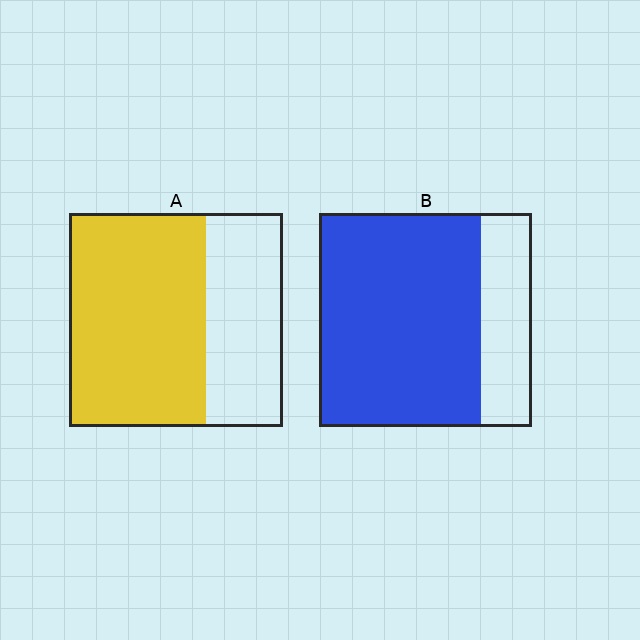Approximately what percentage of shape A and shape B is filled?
A is approximately 65% and B is approximately 75%.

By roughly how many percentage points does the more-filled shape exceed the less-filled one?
By roughly 10 percentage points (B over A).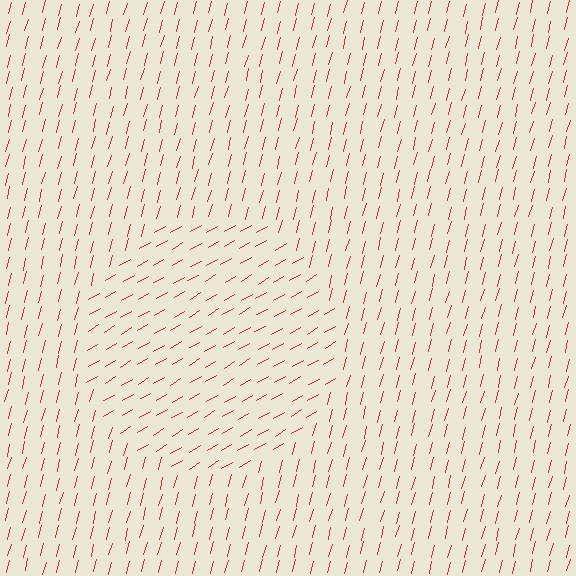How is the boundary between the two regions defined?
The boundary is defined purely by a change in line orientation (approximately 45 degrees difference). All lines are the same color and thickness.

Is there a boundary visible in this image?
Yes, there is a texture boundary formed by a change in line orientation.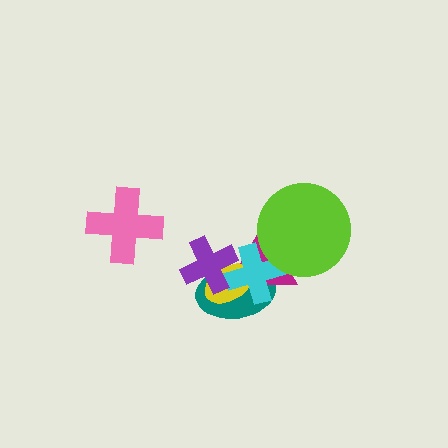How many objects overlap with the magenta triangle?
5 objects overlap with the magenta triangle.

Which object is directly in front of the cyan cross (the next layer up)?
The purple cross is directly in front of the cyan cross.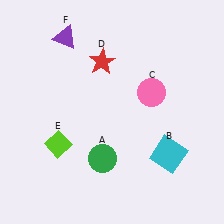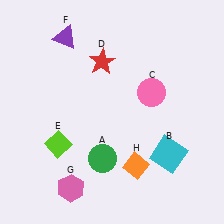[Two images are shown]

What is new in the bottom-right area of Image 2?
An orange diamond (H) was added in the bottom-right area of Image 2.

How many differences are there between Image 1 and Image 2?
There are 2 differences between the two images.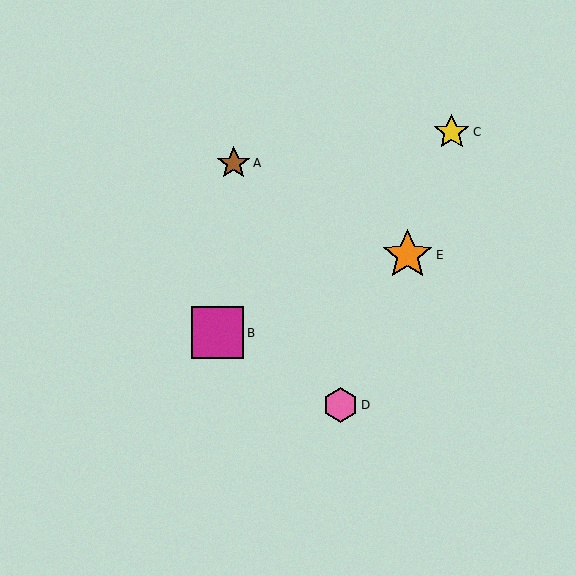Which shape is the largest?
The magenta square (labeled B) is the largest.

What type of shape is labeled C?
Shape C is a yellow star.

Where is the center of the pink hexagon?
The center of the pink hexagon is at (340, 405).